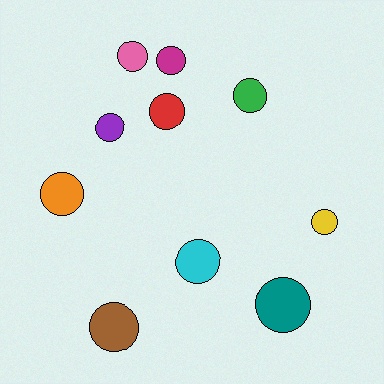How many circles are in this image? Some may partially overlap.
There are 10 circles.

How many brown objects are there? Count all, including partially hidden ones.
There is 1 brown object.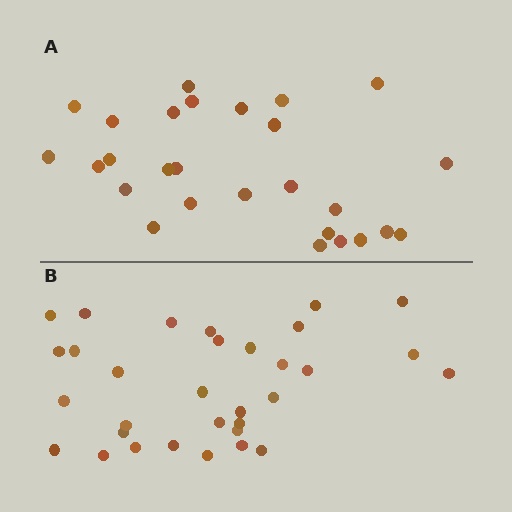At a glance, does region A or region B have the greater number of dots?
Region B (the bottom region) has more dots.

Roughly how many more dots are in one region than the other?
Region B has about 5 more dots than region A.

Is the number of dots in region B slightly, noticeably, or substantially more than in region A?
Region B has only slightly more — the two regions are fairly close. The ratio is roughly 1.2 to 1.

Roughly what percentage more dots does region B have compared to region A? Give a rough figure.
About 20% more.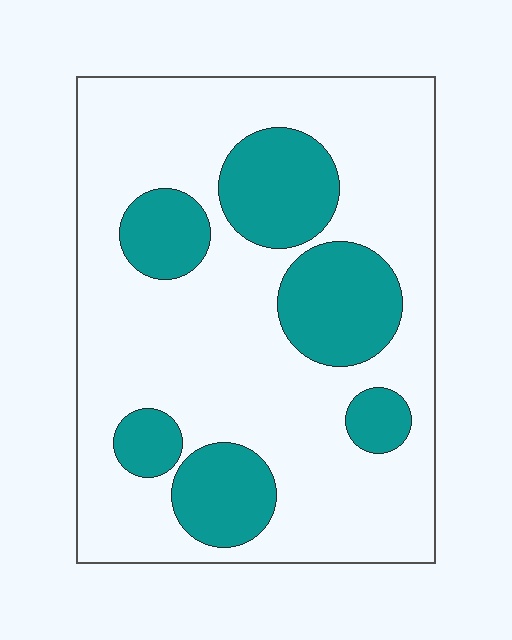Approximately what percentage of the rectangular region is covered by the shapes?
Approximately 25%.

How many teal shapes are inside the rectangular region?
6.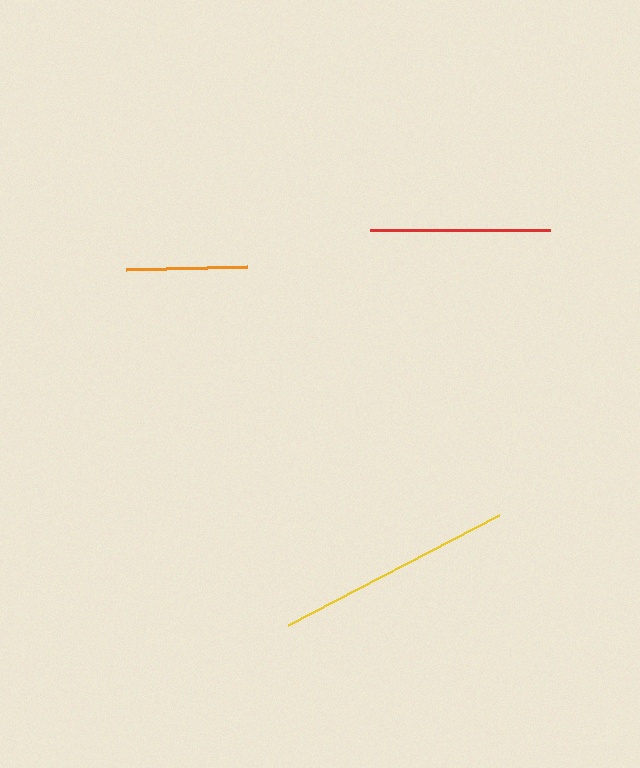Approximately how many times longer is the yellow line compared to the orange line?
The yellow line is approximately 2.0 times the length of the orange line.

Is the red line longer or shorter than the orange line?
The red line is longer than the orange line.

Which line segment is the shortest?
The orange line is the shortest at approximately 121 pixels.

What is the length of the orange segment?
The orange segment is approximately 121 pixels long.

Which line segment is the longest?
The yellow line is the longest at approximately 238 pixels.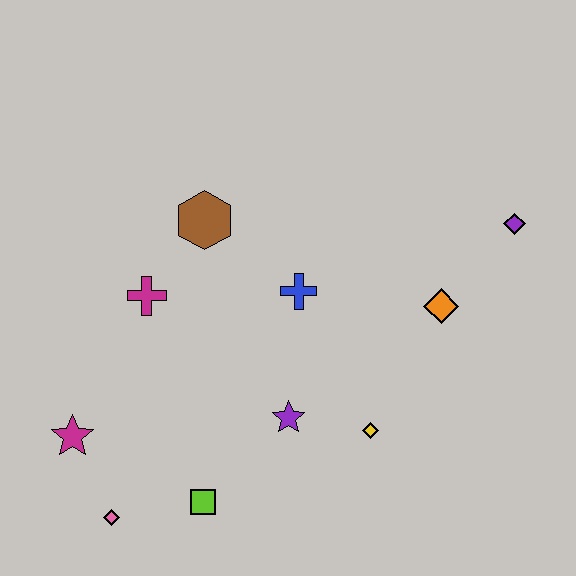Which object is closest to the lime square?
The pink diamond is closest to the lime square.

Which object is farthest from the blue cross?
The pink diamond is farthest from the blue cross.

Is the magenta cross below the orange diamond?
No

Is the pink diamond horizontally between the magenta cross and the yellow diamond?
No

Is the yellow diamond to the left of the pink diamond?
No